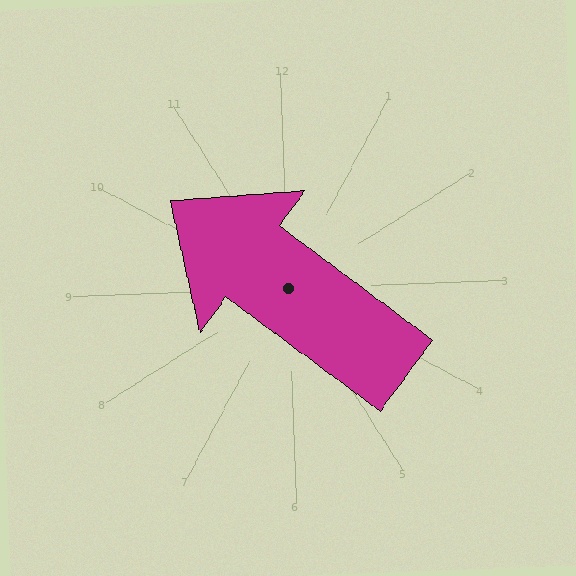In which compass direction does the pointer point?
Northwest.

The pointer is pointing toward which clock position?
Roughly 10 o'clock.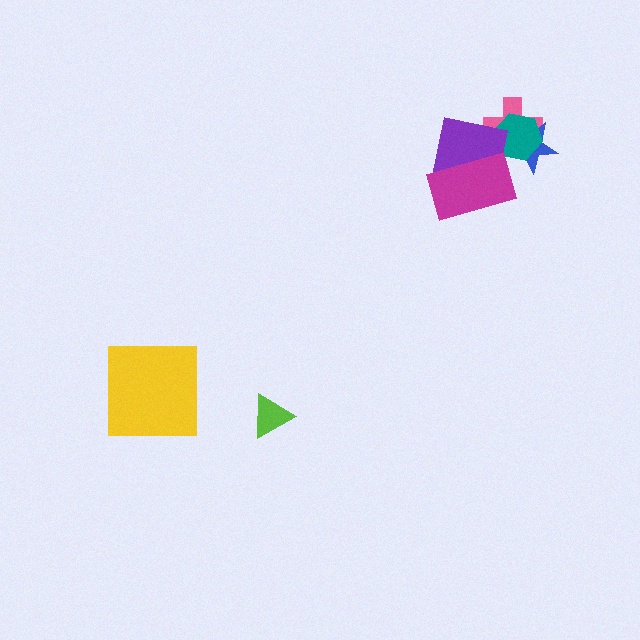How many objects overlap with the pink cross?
3 objects overlap with the pink cross.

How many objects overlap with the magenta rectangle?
1 object overlaps with the magenta rectangle.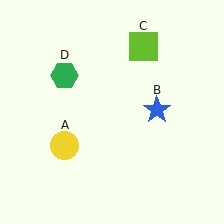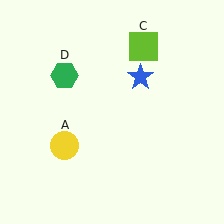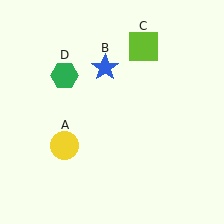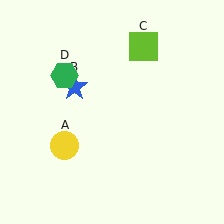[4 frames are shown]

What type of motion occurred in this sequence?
The blue star (object B) rotated counterclockwise around the center of the scene.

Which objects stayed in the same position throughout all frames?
Yellow circle (object A) and lime square (object C) and green hexagon (object D) remained stationary.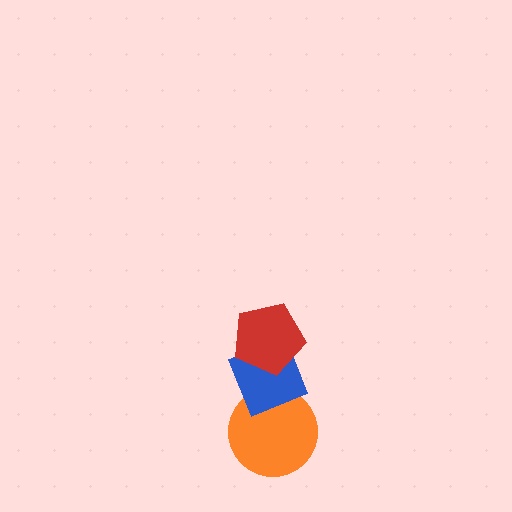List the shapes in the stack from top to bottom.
From top to bottom: the red pentagon, the blue diamond, the orange circle.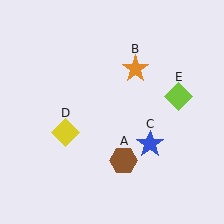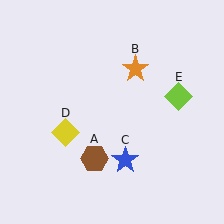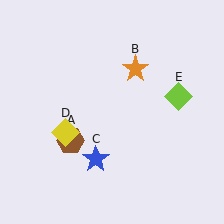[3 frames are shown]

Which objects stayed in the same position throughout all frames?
Orange star (object B) and yellow diamond (object D) and lime diamond (object E) remained stationary.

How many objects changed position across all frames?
2 objects changed position: brown hexagon (object A), blue star (object C).